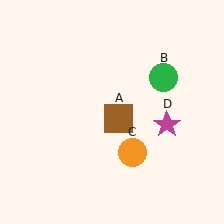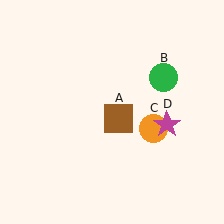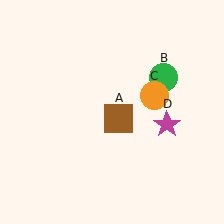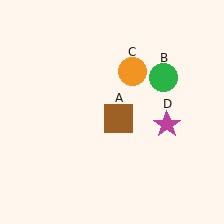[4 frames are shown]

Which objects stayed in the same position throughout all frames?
Brown square (object A) and green circle (object B) and magenta star (object D) remained stationary.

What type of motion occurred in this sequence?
The orange circle (object C) rotated counterclockwise around the center of the scene.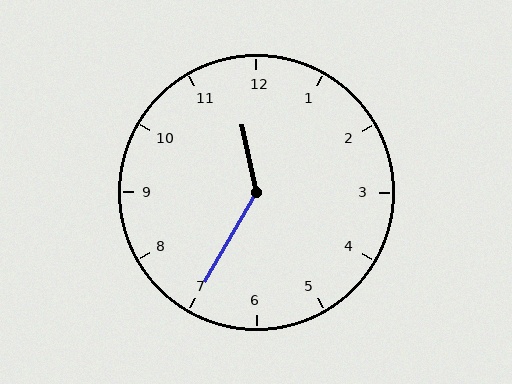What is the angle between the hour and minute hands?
Approximately 138 degrees.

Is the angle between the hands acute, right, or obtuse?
It is obtuse.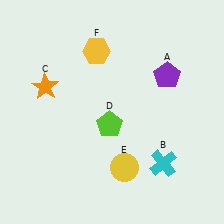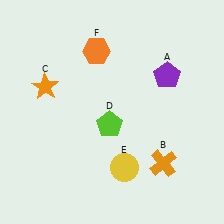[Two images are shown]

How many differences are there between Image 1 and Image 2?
There are 2 differences between the two images.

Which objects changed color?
B changed from cyan to orange. F changed from yellow to orange.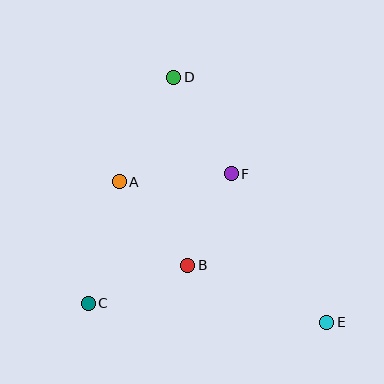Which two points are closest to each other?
Points B and F are closest to each other.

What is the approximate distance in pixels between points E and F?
The distance between E and F is approximately 177 pixels.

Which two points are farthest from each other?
Points D and E are farthest from each other.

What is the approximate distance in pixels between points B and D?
The distance between B and D is approximately 188 pixels.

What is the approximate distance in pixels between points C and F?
The distance between C and F is approximately 193 pixels.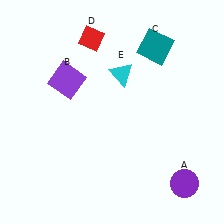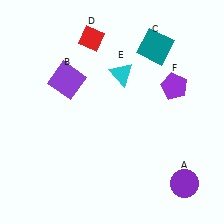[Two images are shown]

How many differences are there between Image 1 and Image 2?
There is 1 difference between the two images.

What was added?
A purple pentagon (F) was added in Image 2.